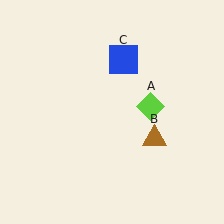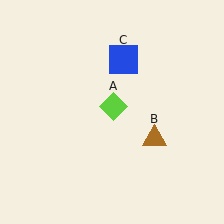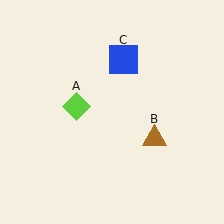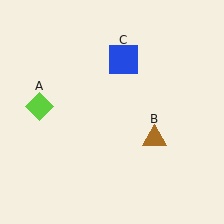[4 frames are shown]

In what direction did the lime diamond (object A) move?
The lime diamond (object A) moved left.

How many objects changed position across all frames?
1 object changed position: lime diamond (object A).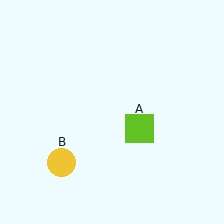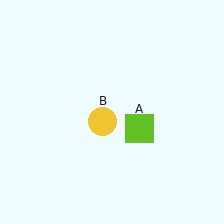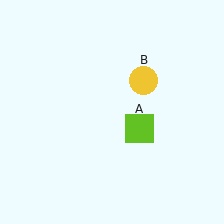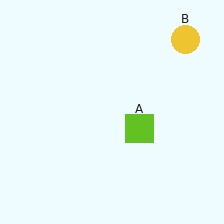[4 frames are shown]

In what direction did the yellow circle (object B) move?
The yellow circle (object B) moved up and to the right.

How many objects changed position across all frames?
1 object changed position: yellow circle (object B).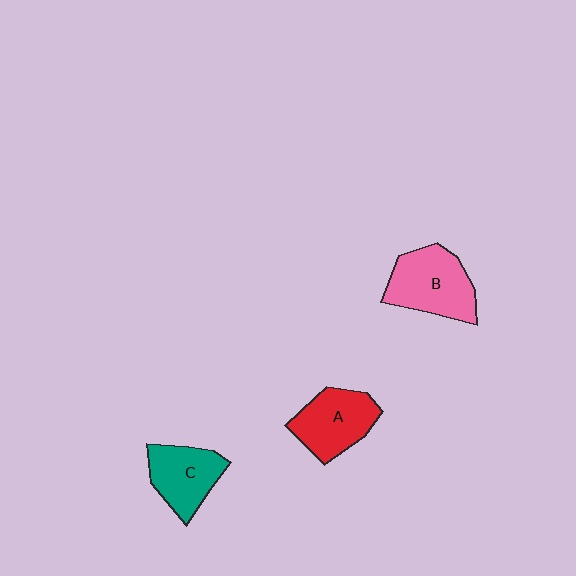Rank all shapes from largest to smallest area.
From largest to smallest: B (pink), A (red), C (teal).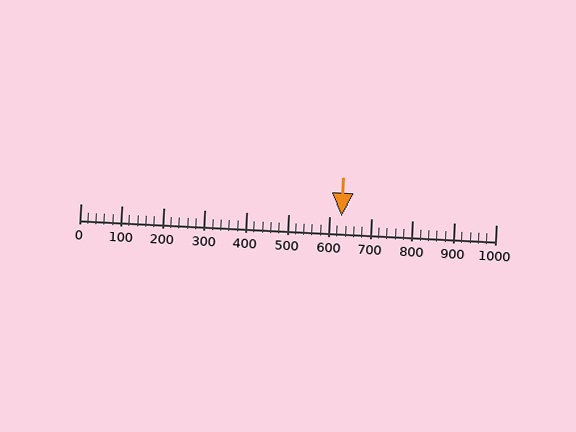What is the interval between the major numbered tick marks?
The major tick marks are spaced 100 units apart.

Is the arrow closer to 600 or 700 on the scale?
The arrow is closer to 600.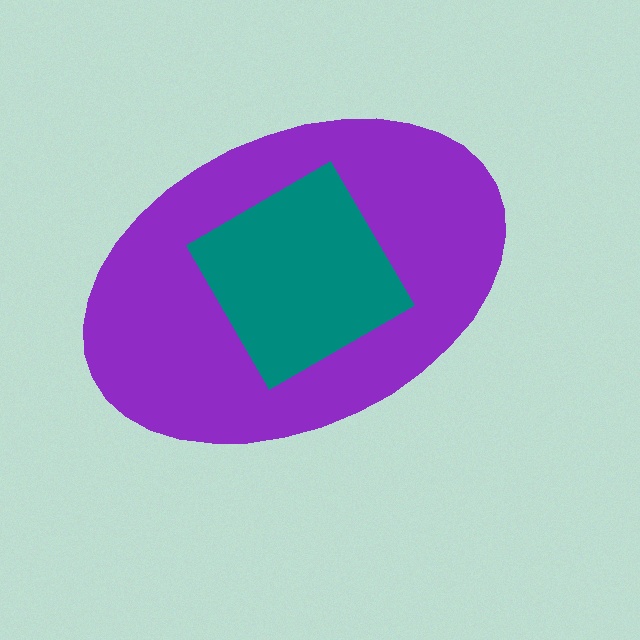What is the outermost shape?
The purple ellipse.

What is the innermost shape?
The teal diamond.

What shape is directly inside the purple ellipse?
The teal diamond.